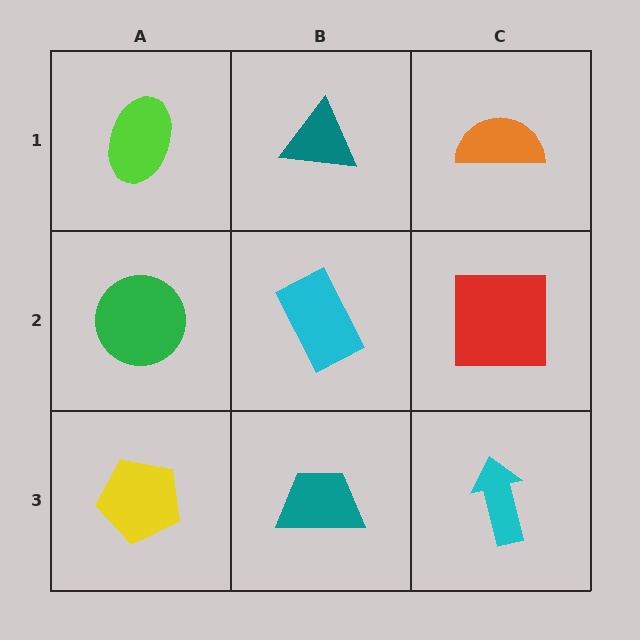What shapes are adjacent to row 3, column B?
A cyan rectangle (row 2, column B), a yellow pentagon (row 3, column A), a cyan arrow (row 3, column C).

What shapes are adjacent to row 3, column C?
A red square (row 2, column C), a teal trapezoid (row 3, column B).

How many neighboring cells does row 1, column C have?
2.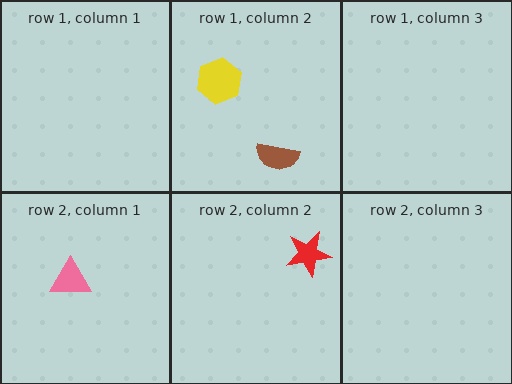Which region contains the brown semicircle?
The row 1, column 2 region.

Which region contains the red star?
The row 2, column 2 region.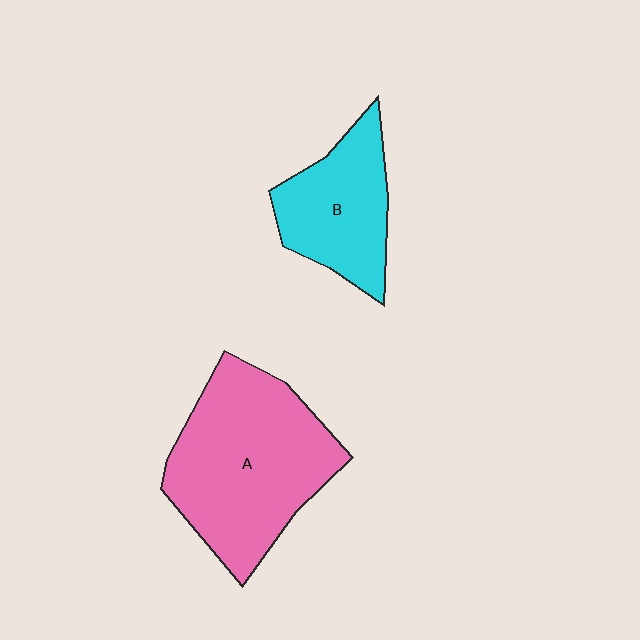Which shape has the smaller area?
Shape B (cyan).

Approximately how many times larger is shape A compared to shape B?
Approximately 1.8 times.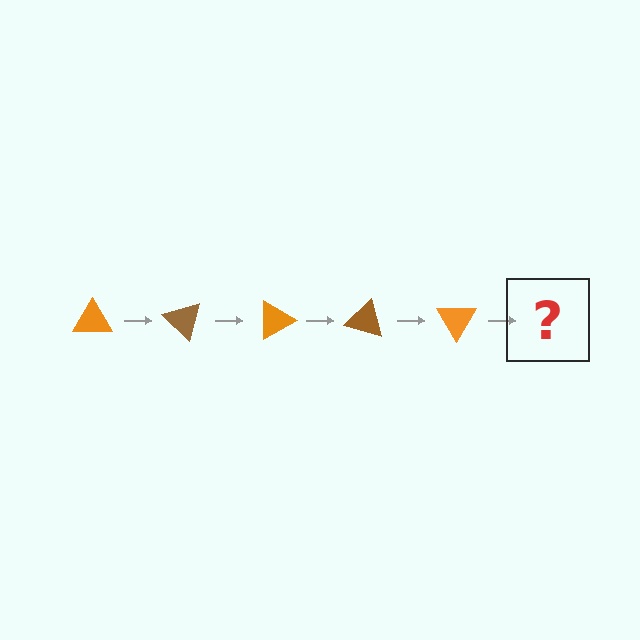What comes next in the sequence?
The next element should be a brown triangle, rotated 225 degrees from the start.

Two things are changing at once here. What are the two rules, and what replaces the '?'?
The two rules are that it rotates 45 degrees each step and the color cycles through orange and brown. The '?' should be a brown triangle, rotated 225 degrees from the start.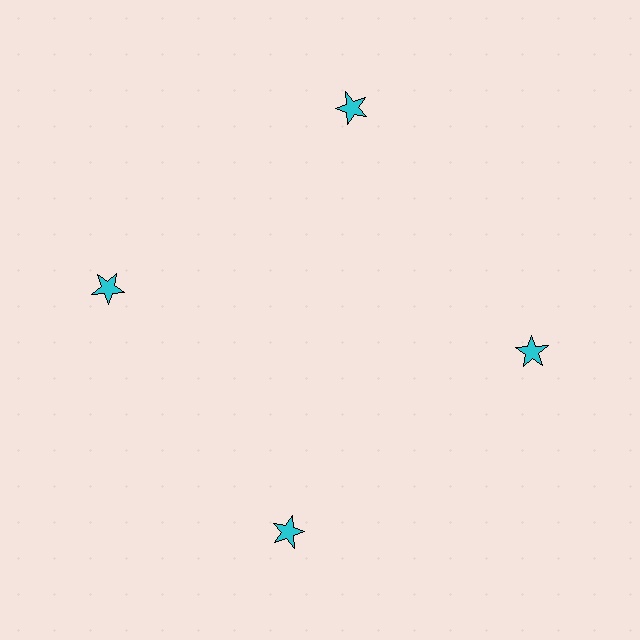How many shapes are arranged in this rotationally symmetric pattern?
There are 4 shapes, arranged in 4 groups of 1.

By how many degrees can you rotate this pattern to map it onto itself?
The pattern maps onto itself every 90 degrees of rotation.